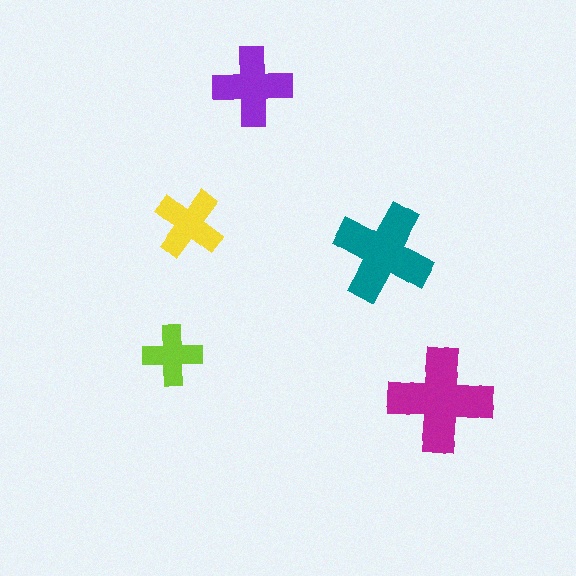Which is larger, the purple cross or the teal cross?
The teal one.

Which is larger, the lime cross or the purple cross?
The purple one.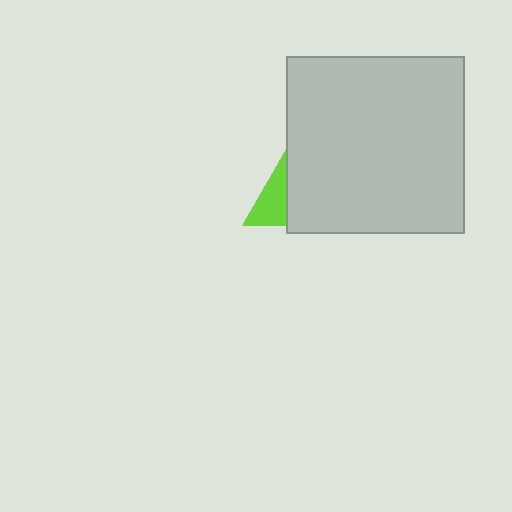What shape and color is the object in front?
The object in front is a light gray square.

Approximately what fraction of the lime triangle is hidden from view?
Roughly 67% of the lime triangle is hidden behind the light gray square.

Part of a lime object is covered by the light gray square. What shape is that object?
It is a triangle.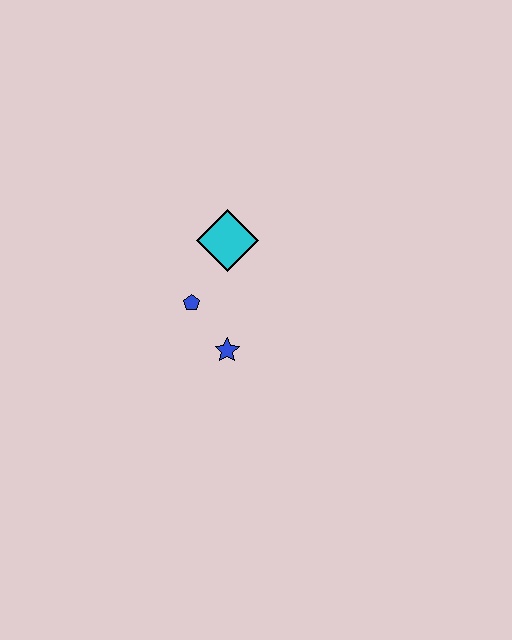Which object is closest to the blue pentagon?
The blue star is closest to the blue pentagon.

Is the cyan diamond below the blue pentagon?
No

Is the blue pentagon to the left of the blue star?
Yes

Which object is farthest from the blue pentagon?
The cyan diamond is farthest from the blue pentagon.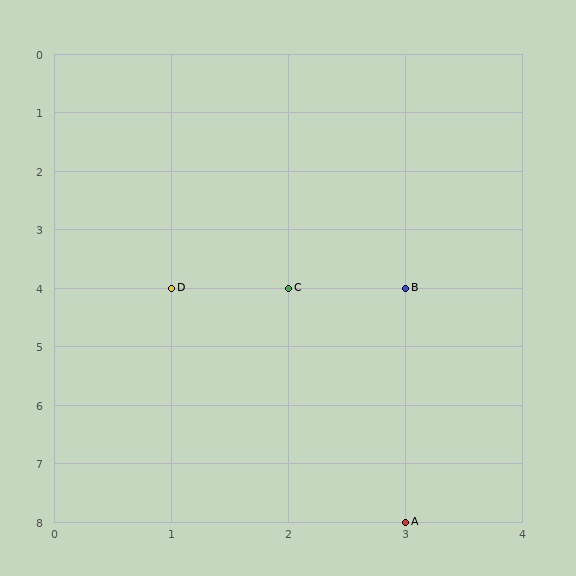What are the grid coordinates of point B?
Point B is at grid coordinates (3, 4).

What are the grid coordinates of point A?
Point A is at grid coordinates (3, 8).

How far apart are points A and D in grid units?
Points A and D are 2 columns and 4 rows apart (about 4.5 grid units diagonally).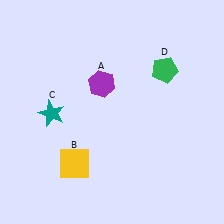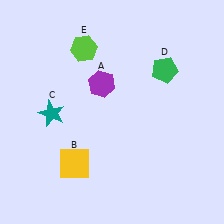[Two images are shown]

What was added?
A lime hexagon (E) was added in Image 2.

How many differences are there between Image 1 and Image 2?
There is 1 difference between the two images.